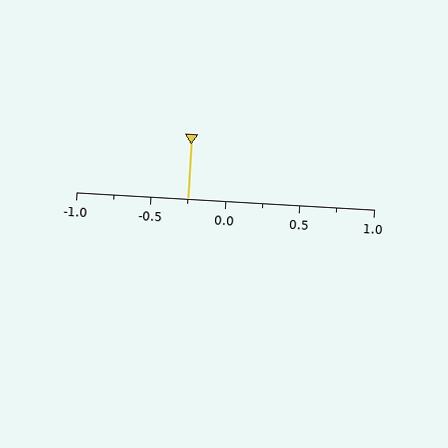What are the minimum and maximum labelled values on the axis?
The axis runs from -1.0 to 1.0.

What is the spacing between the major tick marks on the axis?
The major ticks are spaced 0.5 apart.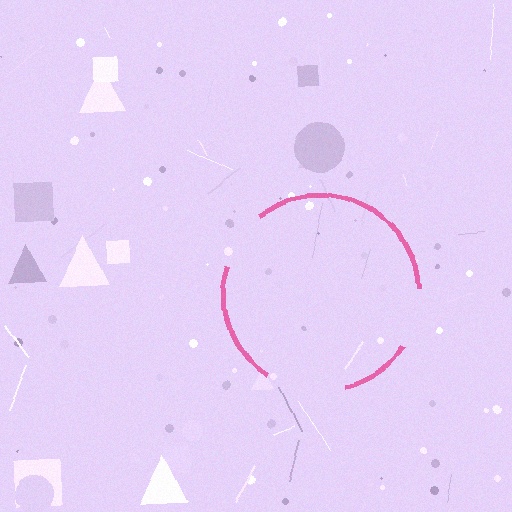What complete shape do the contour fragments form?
The contour fragments form a circle.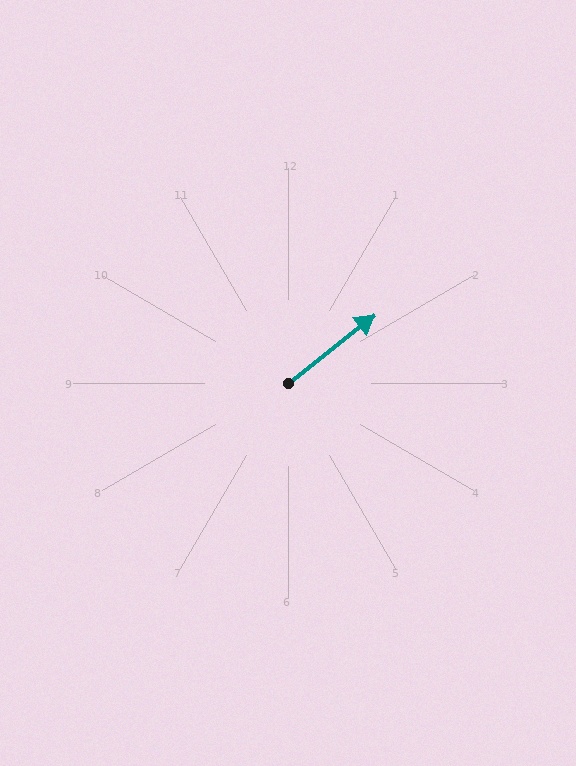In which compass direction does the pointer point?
Northeast.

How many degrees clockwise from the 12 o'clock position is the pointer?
Approximately 52 degrees.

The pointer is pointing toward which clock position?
Roughly 2 o'clock.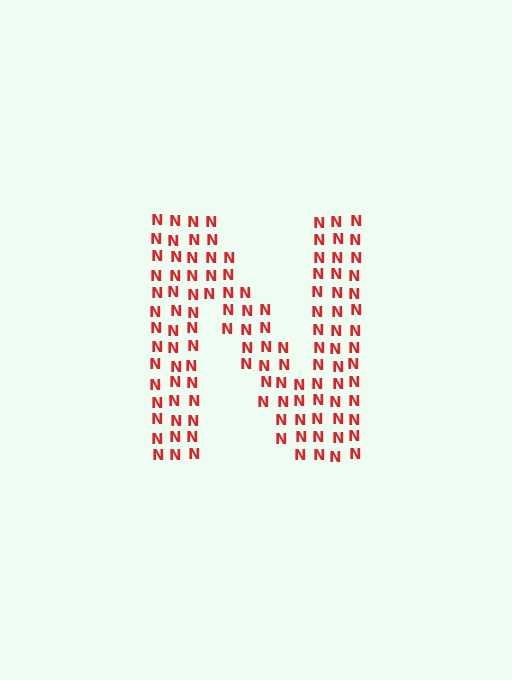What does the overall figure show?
The overall figure shows the letter N.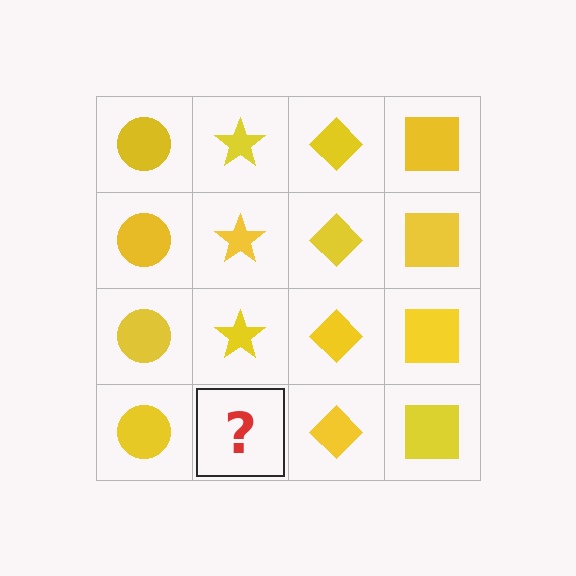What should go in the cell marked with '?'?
The missing cell should contain a yellow star.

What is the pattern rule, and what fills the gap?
The rule is that each column has a consistent shape. The gap should be filled with a yellow star.